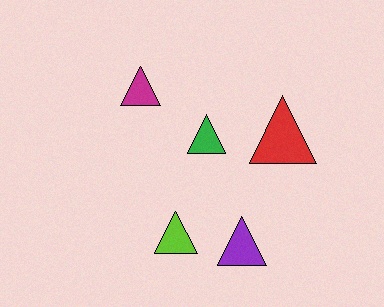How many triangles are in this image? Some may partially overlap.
There are 5 triangles.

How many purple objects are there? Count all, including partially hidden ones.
There is 1 purple object.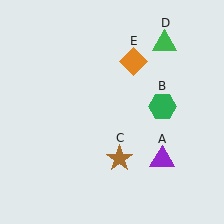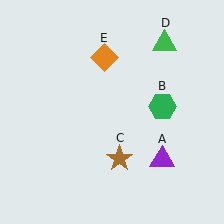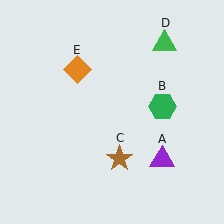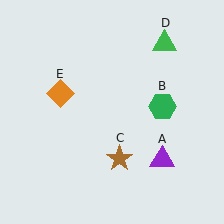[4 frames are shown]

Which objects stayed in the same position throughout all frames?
Purple triangle (object A) and green hexagon (object B) and brown star (object C) and green triangle (object D) remained stationary.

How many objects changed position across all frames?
1 object changed position: orange diamond (object E).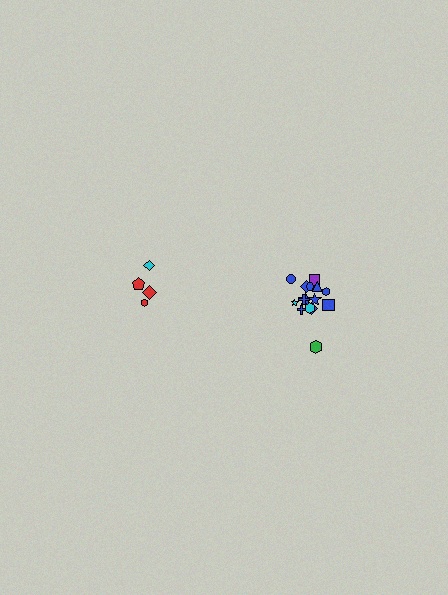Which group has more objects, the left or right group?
The right group.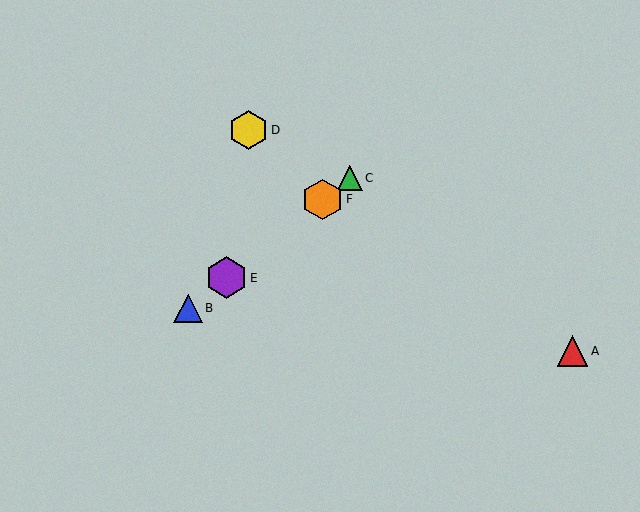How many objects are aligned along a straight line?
4 objects (B, C, E, F) are aligned along a straight line.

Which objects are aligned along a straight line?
Objects B, C, E, F are aligned along a straight line.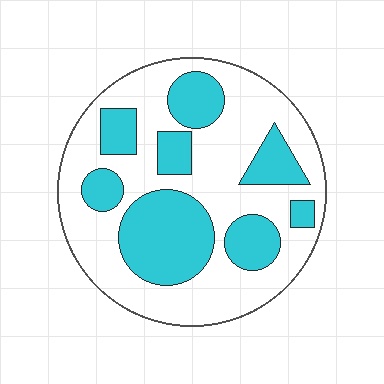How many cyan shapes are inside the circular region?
8.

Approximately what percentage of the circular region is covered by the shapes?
Approximately 35%.